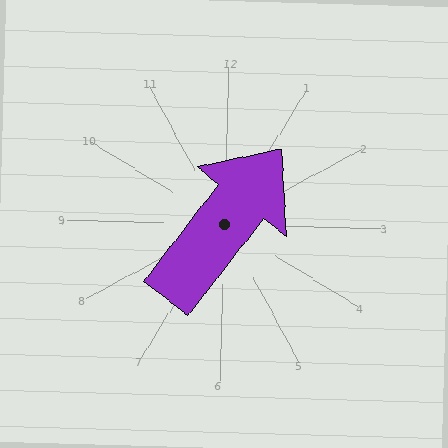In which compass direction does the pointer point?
Northeast.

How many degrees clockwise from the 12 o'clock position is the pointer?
Approximately 36 degrees.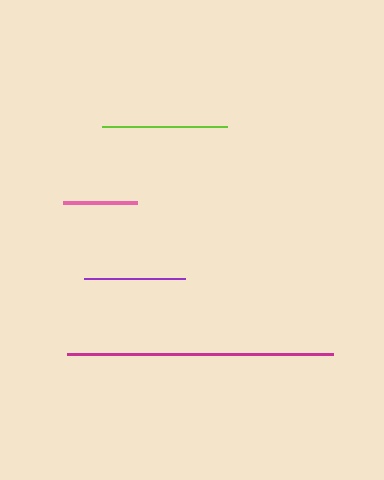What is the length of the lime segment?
The lime segment is approximately 125 pixels long.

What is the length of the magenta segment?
The magenta segment is approximately 266 pixels long.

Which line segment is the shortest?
The pink line is the shortest at approximately 74 pixels.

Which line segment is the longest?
The magenta line is the longest at approximately 266 pixels.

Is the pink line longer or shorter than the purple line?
The purple line is longer than the pink line.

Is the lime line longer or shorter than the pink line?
The lime line is longer than the pink line.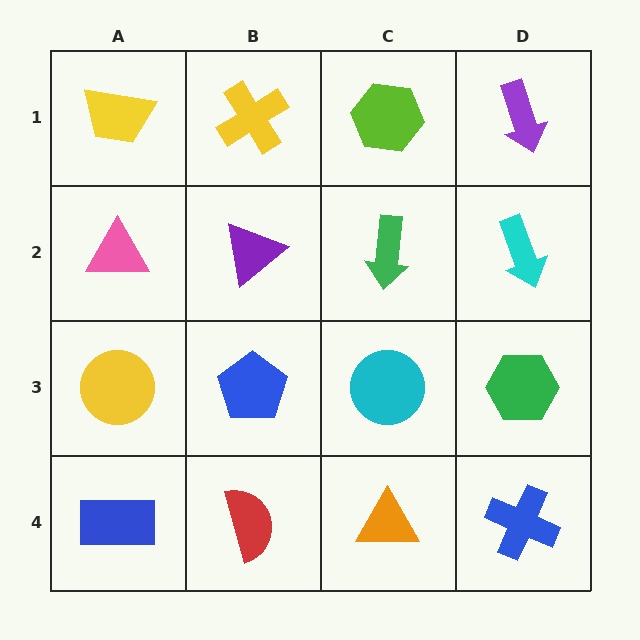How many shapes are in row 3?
4 shapes.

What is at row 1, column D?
A purple arrow.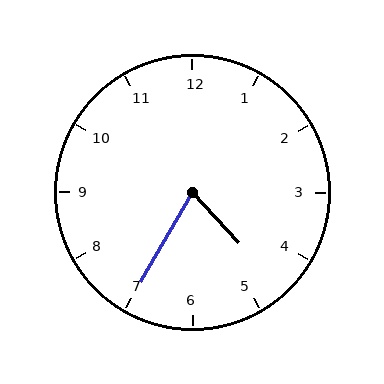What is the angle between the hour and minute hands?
Approximately 72 degrees.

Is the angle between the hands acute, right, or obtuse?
It is acute.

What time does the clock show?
4:35.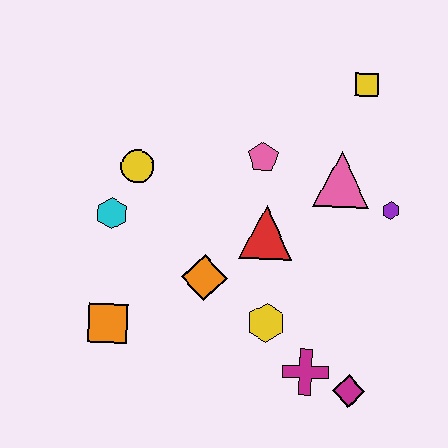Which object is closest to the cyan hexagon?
The yellow circle is closest to the cyan hexagon.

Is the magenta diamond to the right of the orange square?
Yes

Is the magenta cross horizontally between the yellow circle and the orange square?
No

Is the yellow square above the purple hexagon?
Yes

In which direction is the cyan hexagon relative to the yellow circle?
The cyan hexagon is below the yellow circle.